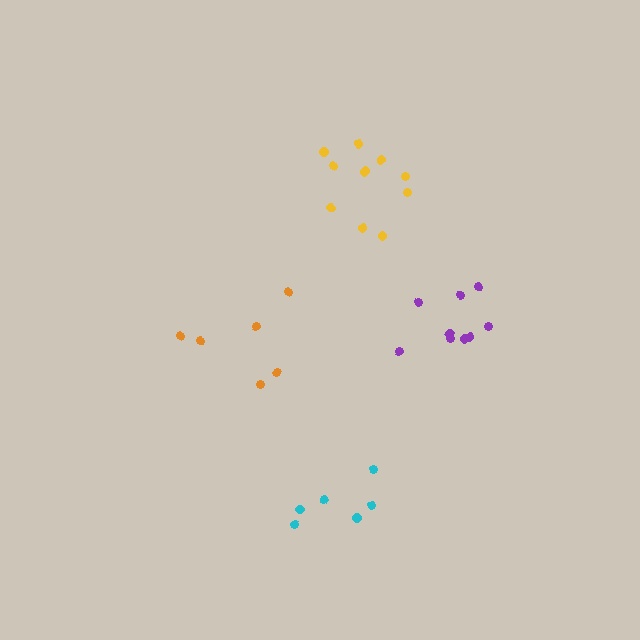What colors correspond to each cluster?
The clusters are colored: orange, purple, cyan, yellow.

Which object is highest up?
The yellow cluster is topmost.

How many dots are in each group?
Group 1: 6 dots, Group 2: 9 dots, Group 3: 6 dots, Group 4: 11 dots (32 total).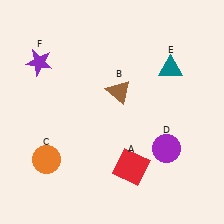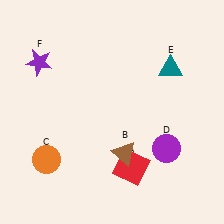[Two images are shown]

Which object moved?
The brown triangle (B) moved down.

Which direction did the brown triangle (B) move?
The brown triangle (B) moved down.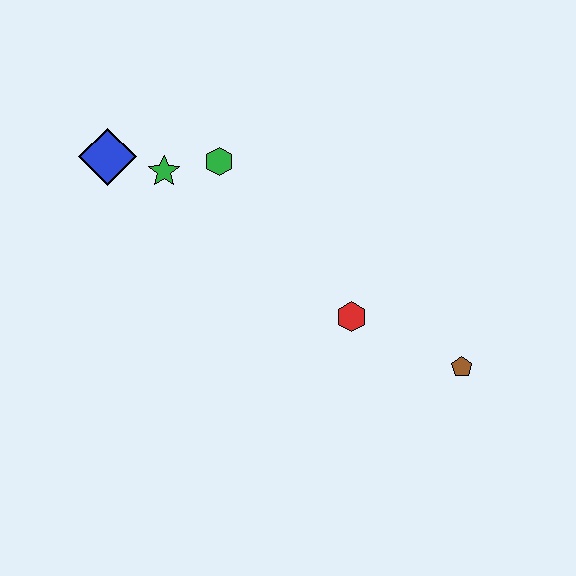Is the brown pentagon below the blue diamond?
Yes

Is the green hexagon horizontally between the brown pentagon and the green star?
Yes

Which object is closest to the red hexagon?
The brown pentagon is closest to the red hexagon.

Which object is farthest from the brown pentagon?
The blue diamond is farthest from the brown pentagon.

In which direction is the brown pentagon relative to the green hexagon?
The brown pentagon is to the right of the green hexagon.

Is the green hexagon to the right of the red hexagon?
No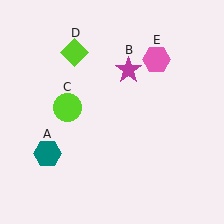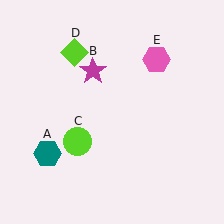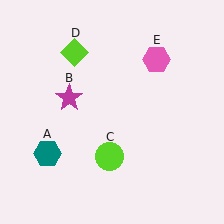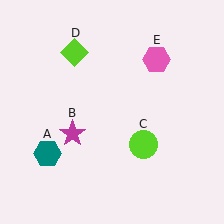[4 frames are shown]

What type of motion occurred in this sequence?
The magenta star (object B), lime circle (object C) rotated counterclockwise around the center of the scene.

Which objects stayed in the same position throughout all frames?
Teal hexagon (object A) and lime diamond (object D) and pink hexagon (object E) remained stationary.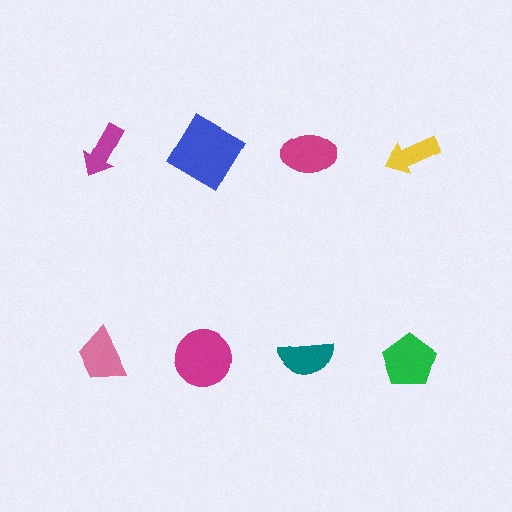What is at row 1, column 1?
A magenta arrow.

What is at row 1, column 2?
A blue diamond.